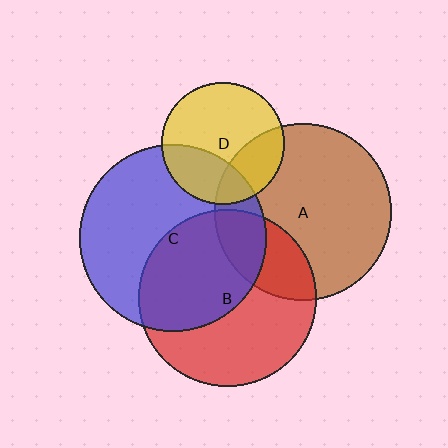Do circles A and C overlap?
Yes.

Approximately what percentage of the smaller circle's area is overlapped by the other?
Approximately 15%.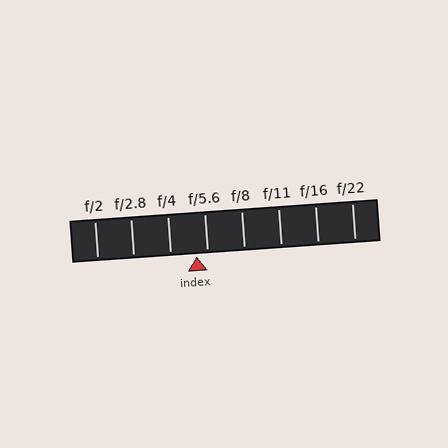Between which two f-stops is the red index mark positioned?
The index mark is between f/4 and f/5.6.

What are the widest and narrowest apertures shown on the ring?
The widest aperture shown is f/2 and the narrowest is f/22.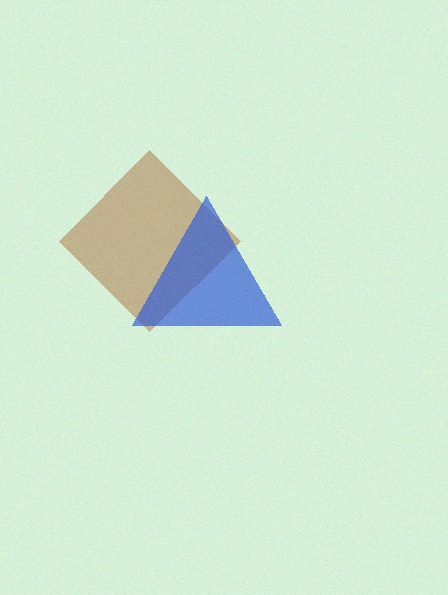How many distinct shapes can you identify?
There are 2 distinct shapes: a brown diamond, a blue triangle.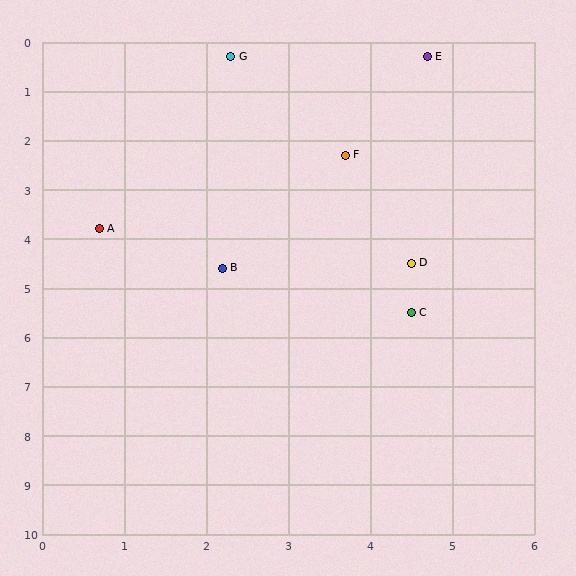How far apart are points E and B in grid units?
Points E and B are about 5.0 grid units apart.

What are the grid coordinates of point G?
Point G is at approximately (2.3, 0.3).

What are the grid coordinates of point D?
Point D is at approximately (4.5, 4.5).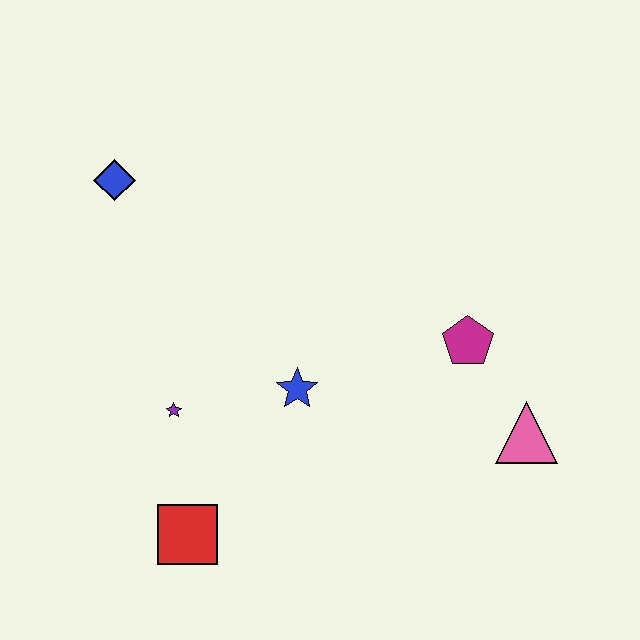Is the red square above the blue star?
No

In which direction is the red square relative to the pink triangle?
The red square is to the left of the pink triangle.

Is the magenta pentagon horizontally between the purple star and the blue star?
No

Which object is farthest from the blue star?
The blue diamond is farthest from the blue star.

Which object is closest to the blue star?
The purple star is closest to the blue star.